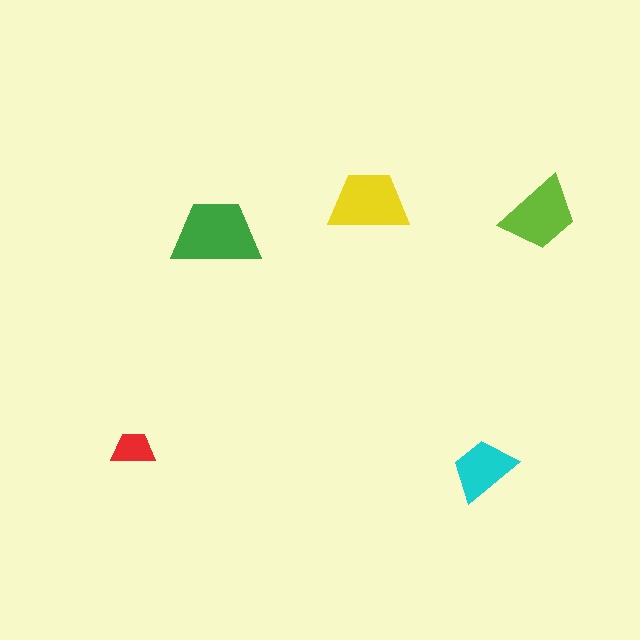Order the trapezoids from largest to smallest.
the green one, the yellow one, the lime one, the cyan one, the red one.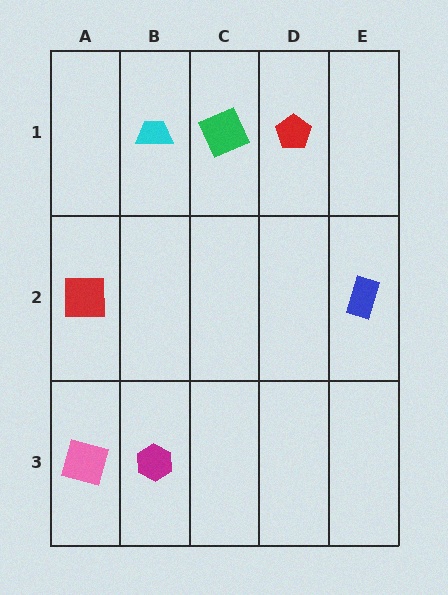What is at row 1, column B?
A cyan trapezoid.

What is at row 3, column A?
A pink square.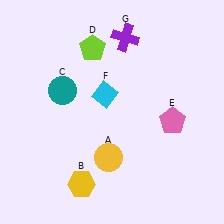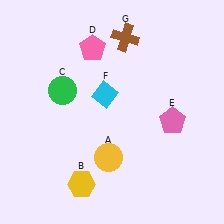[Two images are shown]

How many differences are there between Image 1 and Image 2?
There are 3 differences between the two images.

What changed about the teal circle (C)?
In Image 1, C is teal. In Image 2, it changed to green.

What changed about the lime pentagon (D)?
In Image 1, D is lime. In Image 2, it changed to pink.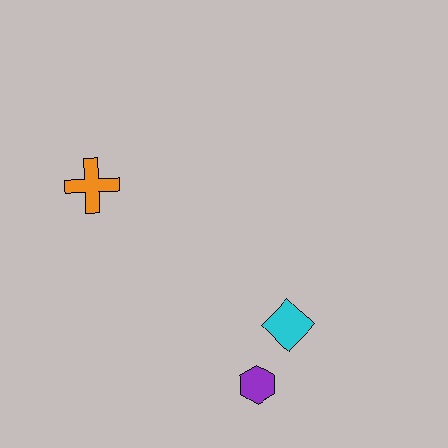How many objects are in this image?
There are 3 objects.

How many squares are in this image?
There are no squares.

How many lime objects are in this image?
There are no lime objects.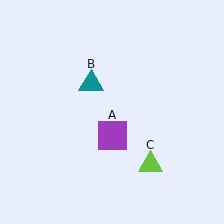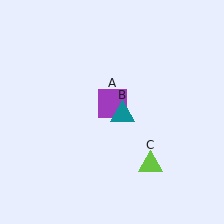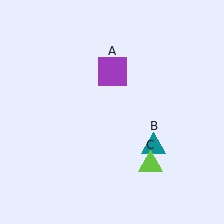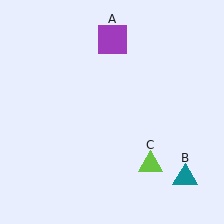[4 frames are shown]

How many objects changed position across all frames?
2 objects changed position: purple square (object A), teal triangle (object B).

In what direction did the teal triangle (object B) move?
The teal triangle (object B) moved down and to the right.